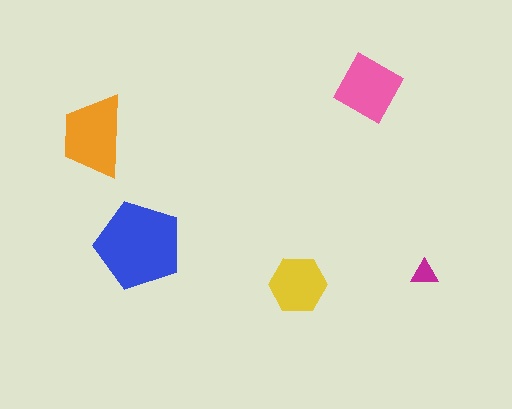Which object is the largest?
The blue pentagon.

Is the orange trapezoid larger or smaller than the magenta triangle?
Larger.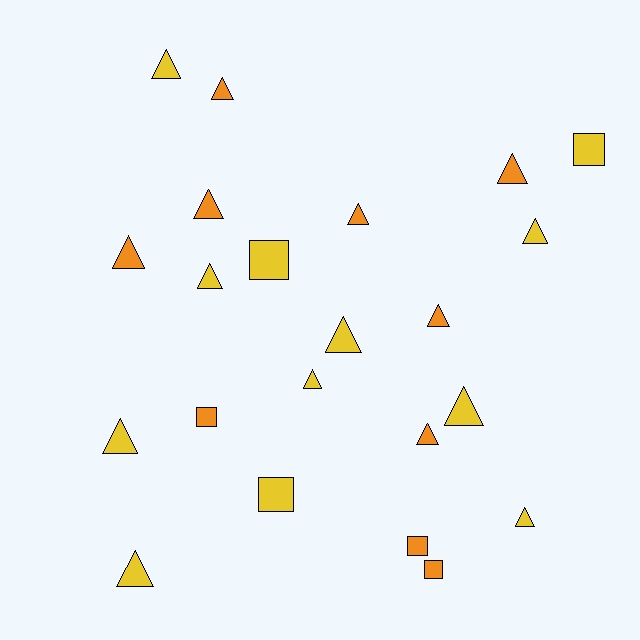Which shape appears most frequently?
Triangle, with 16 objects.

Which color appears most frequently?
Yellow, with 12 objects.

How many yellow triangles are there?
There are 9 yellow triangles.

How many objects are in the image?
There are 22 objects.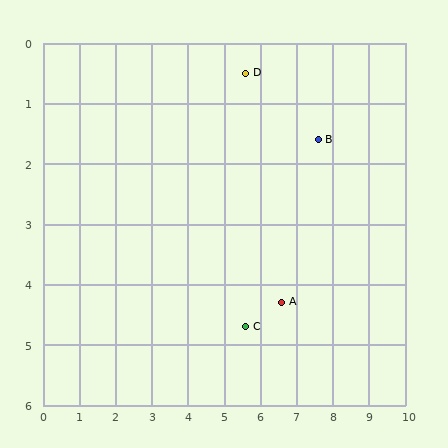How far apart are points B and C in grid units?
Points B and C are about 3.7 grid units apart.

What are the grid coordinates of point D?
Point D is at approximately (5.6, 0.5).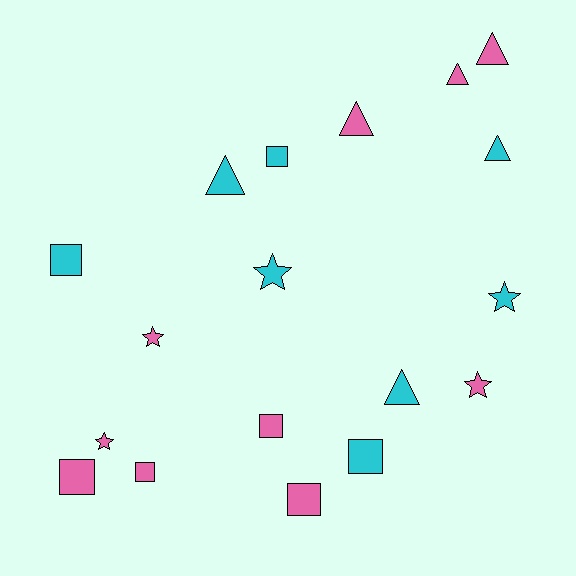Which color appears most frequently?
Pink, with 10 objects.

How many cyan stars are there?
There are 2 cyan stars.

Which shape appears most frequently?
Square, with 7 objects.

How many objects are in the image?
There are 18 objects.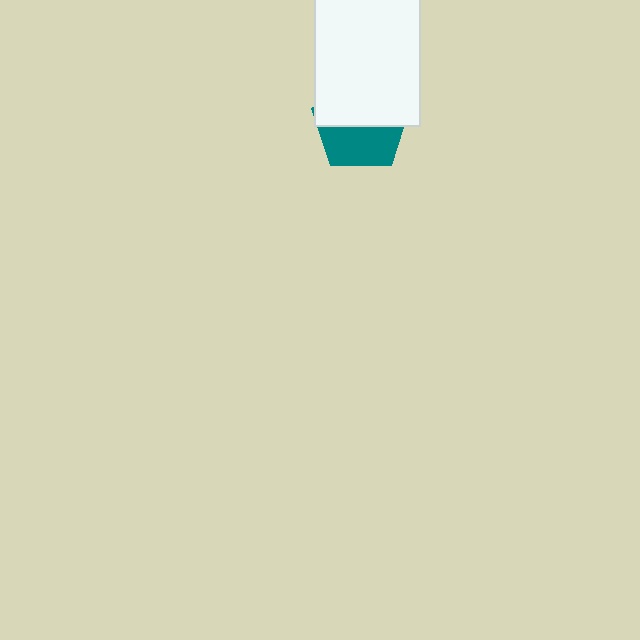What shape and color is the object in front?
The object in front is a white rectangle.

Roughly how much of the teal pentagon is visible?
A small part of it is visible (roughly 44%).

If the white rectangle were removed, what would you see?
You would see the complete teal pentagon.